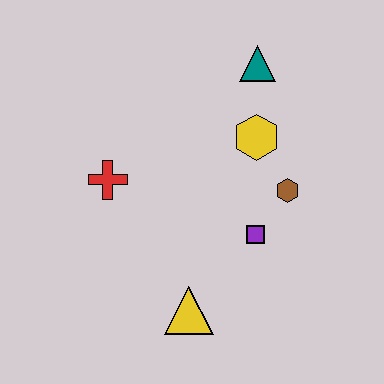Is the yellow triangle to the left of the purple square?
Yes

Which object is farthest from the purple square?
The teal triangle is farthest from the purple square.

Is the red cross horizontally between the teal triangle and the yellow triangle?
No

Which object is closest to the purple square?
The brown hexagon is closest to the purple square.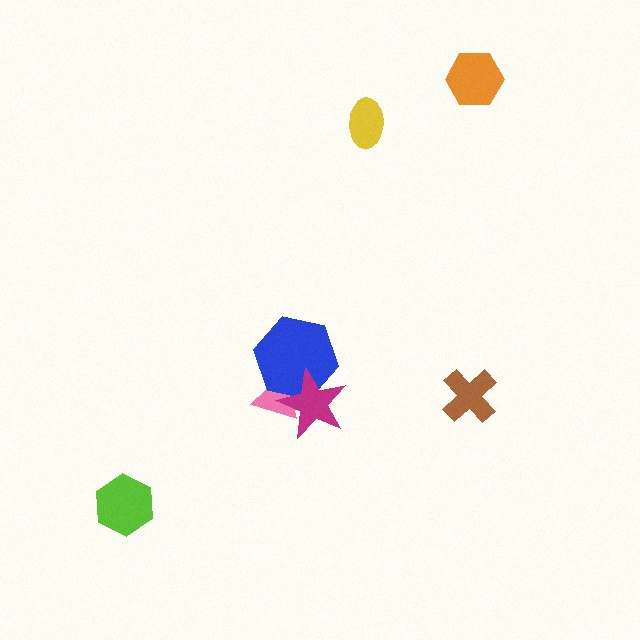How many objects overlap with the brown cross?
0 objects overlap with the brown cross.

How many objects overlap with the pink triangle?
2 objects overlap with the pink triangle.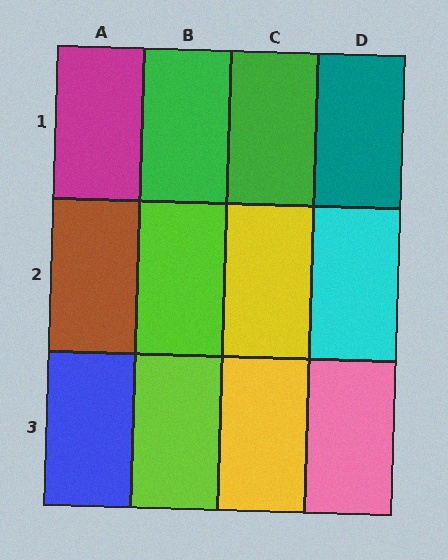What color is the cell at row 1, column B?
Green.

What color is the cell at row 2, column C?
Yellow.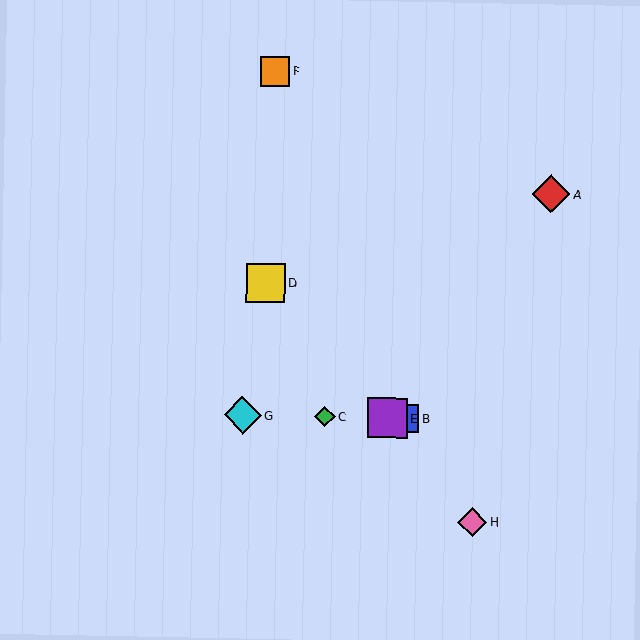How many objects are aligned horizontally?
4 objects (B, C, E, G) are aligned horizontally.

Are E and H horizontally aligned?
No, E is at y≈418 and H is at y≈522.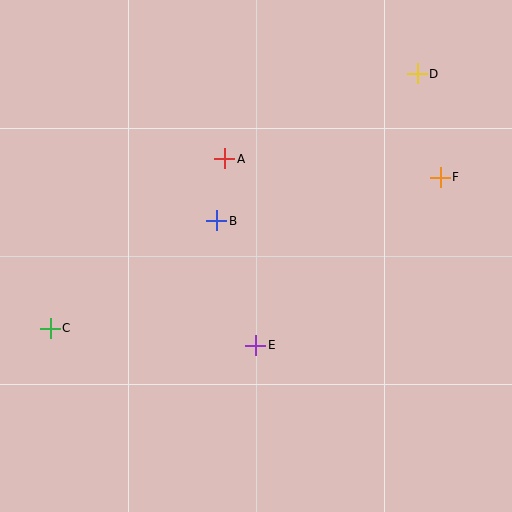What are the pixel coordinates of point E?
Point E is at (256, 345).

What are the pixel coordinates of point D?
Point D is at (417, 74).